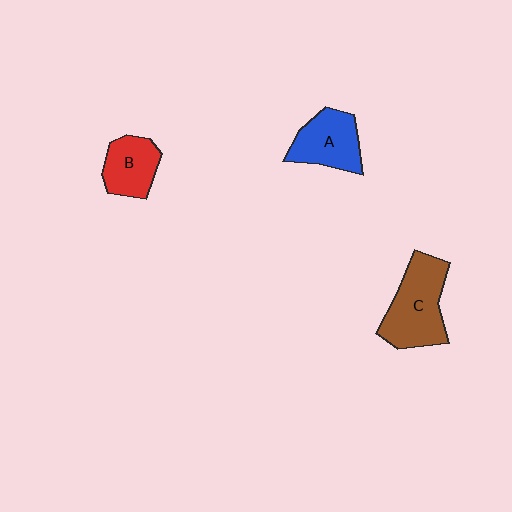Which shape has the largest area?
Shape C (brown).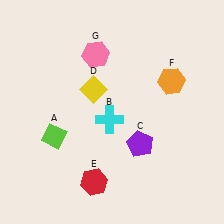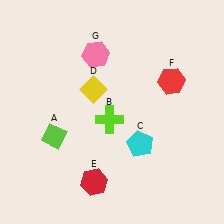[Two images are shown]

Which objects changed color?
B changed from cyan to lime. C changed from purple to cyan. F changed from orange to red.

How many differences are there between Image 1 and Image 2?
There are 3 differences between the two images.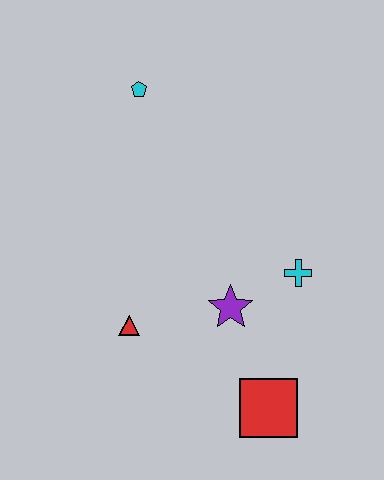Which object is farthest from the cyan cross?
The cyan pentagon is farthest from the cyan cross.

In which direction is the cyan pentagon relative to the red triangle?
The cyan pentagon is above the red triangle.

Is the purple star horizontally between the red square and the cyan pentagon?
Yes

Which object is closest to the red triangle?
The purple star is closest to the red triangle.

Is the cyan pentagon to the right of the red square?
No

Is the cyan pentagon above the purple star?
Yes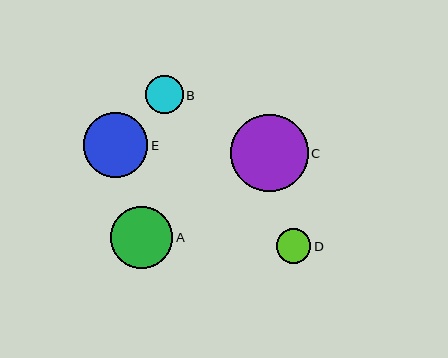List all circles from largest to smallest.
From largest to smallest: C, E, A, B, D.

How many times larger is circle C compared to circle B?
Circle C is approximately 2.0 times the size of circle B.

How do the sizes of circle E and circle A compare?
Circle E and circle A are approximately the same size.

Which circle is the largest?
Circle C is the largest with a size of approximately 77 pixels.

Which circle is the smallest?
Circle D is the smallest with a size of approximately 35 pixels.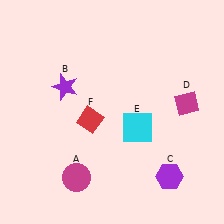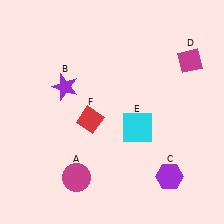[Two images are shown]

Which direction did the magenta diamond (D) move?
The magenta diamond (D) moved up.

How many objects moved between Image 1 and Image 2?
1 object moved between the two images.